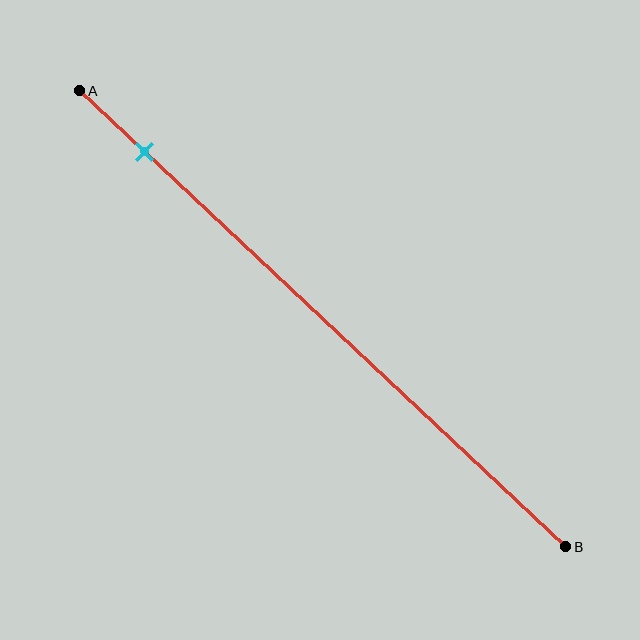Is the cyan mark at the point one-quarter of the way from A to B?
No, the mark is at about 15% from A, not at the 25% one-quarter point.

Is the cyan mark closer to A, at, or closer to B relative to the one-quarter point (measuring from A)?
The cyan mark is closer to point A than the one-quarter point of segment AB.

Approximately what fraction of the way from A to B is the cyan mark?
The cyan mark is approximately 15% of the way from A to B.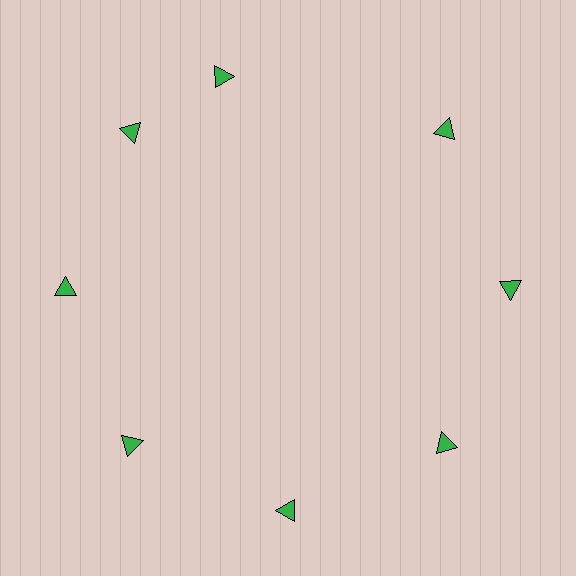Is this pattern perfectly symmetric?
No. The 8 green triangles are arranged in a ring, but one element near the 12 o'clock position is rotated out of alignment along the ring, breaking the 8-fold rotational symmetry.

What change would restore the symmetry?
The symmetry would be restored by rotating it back into even spacing with its neighbors so that all 8 triangles sit at equal angles and equal distance from the center.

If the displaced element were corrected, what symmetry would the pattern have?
It would have 8-fold rotational symmetry — the pattern would map onto itself every 45 degrees.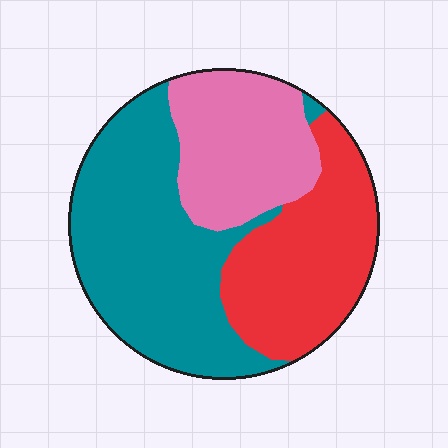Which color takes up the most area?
Teal, at roughly 45%.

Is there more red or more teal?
Teal.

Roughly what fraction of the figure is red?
Red covers 30% of the figure.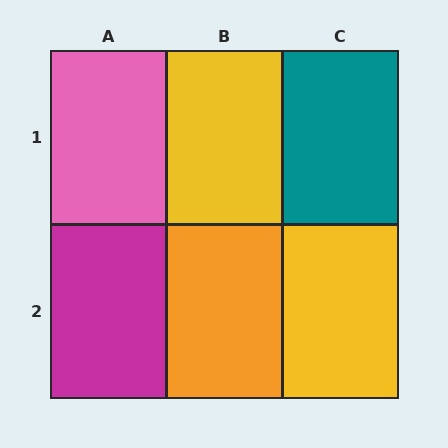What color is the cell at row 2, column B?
Orange.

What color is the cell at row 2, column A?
Magenta.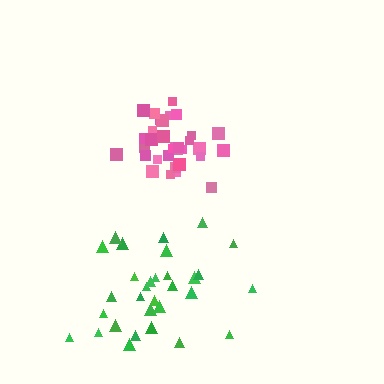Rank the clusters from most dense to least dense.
pink, green.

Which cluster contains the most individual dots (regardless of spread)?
Pink (34).